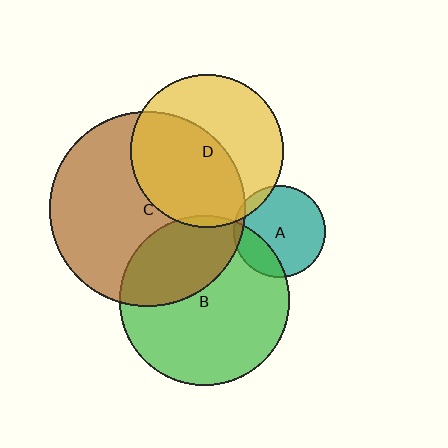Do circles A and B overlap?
Yes.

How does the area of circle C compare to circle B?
Approximately 1.3 times.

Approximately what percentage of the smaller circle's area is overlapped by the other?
Approximately 20%.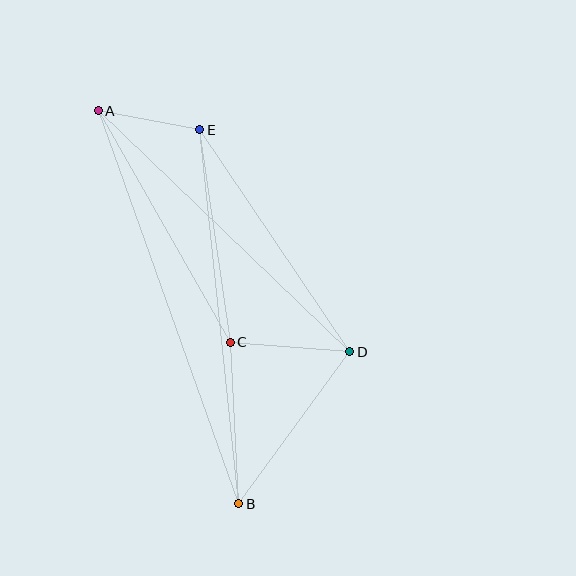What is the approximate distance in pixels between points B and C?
The distance between B and C is approximately 161 pixels.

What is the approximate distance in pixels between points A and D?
The distance between A and D is approximately 348 pixels.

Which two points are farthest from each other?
Points A and B are farthest from each other.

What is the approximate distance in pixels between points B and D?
The distance between B and D is approximately 188 pixels.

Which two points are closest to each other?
Points A and E are closest to each other.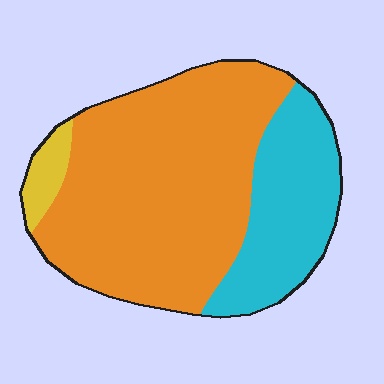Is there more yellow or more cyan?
Cyan.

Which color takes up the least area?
Yellow, at roughly 5%.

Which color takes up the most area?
Orange, at roughly 65%.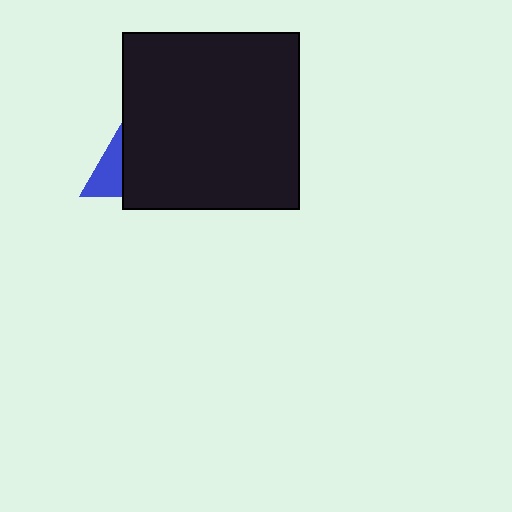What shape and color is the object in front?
The object in front is a black square.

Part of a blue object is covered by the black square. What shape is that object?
It is a triangle.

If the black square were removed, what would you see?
You would see the complete blue triangle.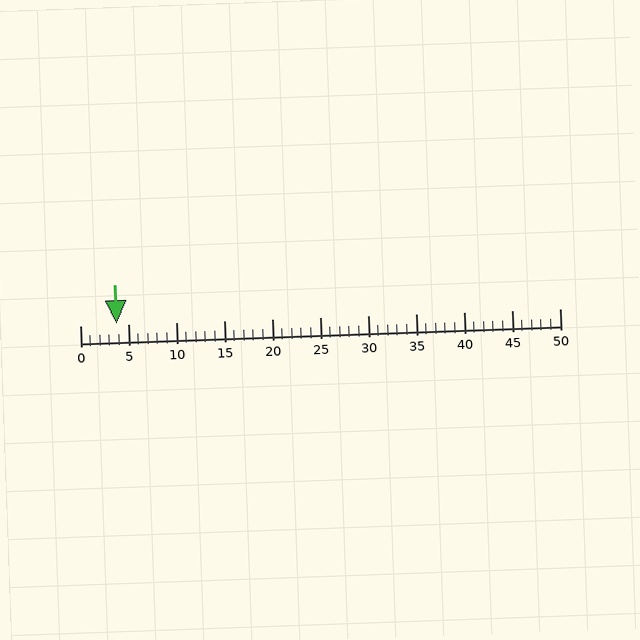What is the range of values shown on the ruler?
The ruler shows values from 0 to 50.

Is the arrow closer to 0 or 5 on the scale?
The arrow is closer to 5.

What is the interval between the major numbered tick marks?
The major tick marks are spaced 5 units apart.